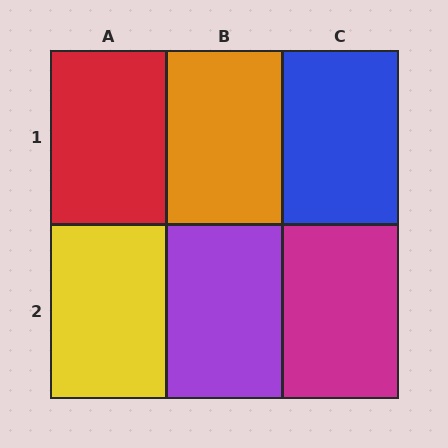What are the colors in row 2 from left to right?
Yellow, purple, magenta.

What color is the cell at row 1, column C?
Blue.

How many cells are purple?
1 cell is purple.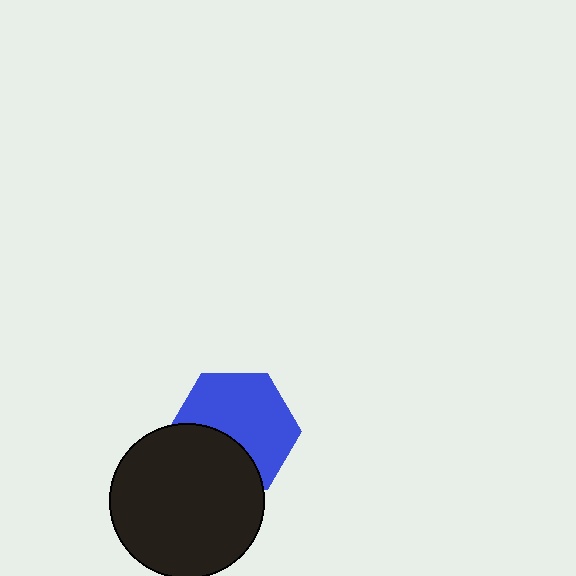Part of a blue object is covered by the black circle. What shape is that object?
It is a hexagon.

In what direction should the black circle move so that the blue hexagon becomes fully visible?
The black circle should move down. That is the shortest direction to clear the overlap and leave the blue hexagon fully visible.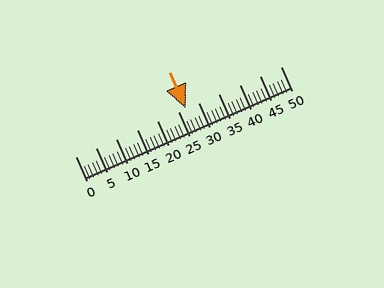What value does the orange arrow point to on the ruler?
The orange arrow points to approximately 27.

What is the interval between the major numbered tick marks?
The major tick marks are spaced 5 units apart.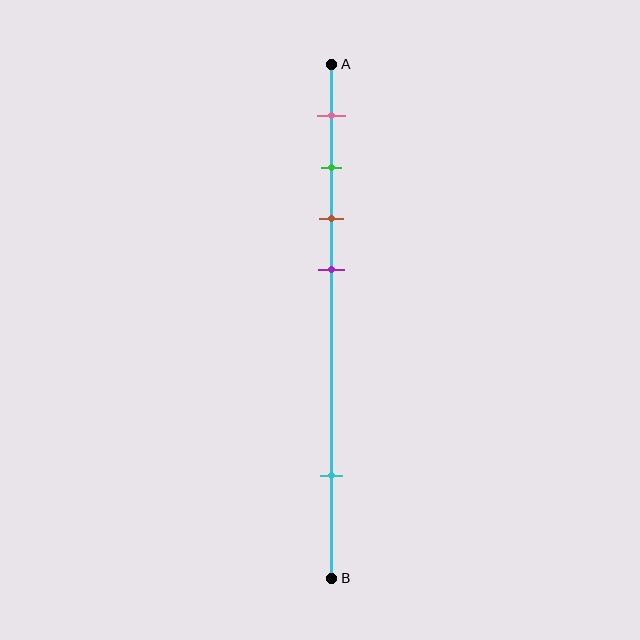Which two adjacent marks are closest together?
The green and brown marks are the closest adjacent pair.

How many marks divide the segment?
There are 5 marks dividing the segment.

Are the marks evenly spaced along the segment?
No, the marks are not evenly spaced.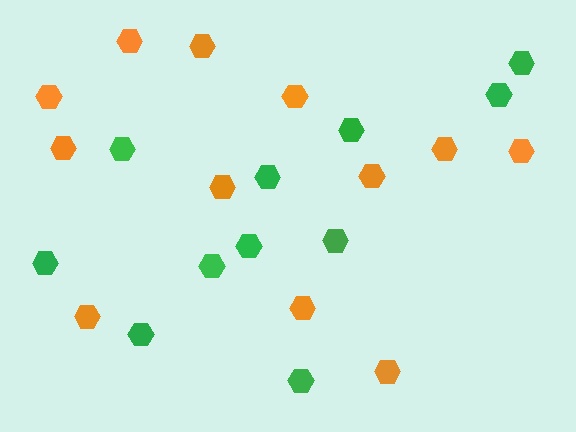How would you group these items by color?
There are 2 groups: one group of orange hexagons (12) and one group of green hexagons (11).